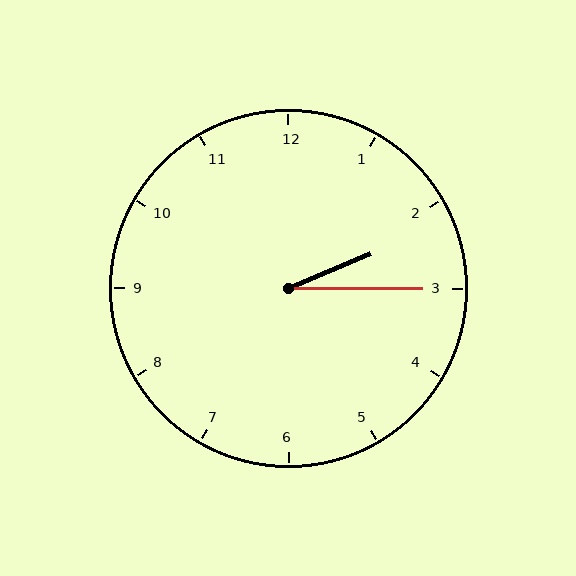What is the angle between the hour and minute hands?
Approximately 22 degrees.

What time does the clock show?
2:15.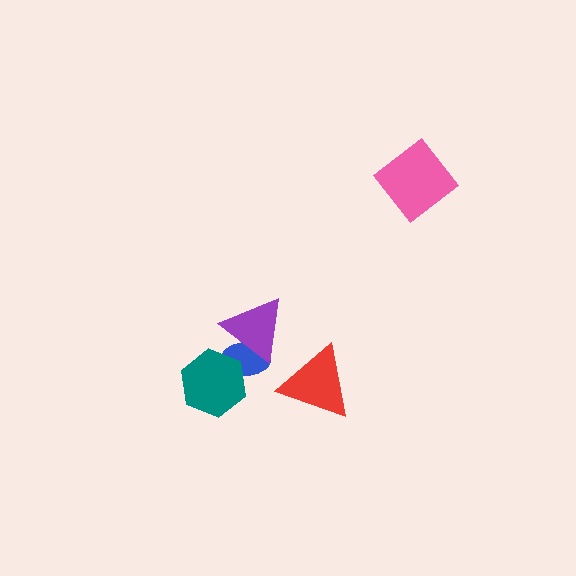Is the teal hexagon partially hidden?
No, no other shape covers it.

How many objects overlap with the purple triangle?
1 object overlaps with the purple triangle.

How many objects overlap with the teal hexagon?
1 object overlaps with the teal hexagon.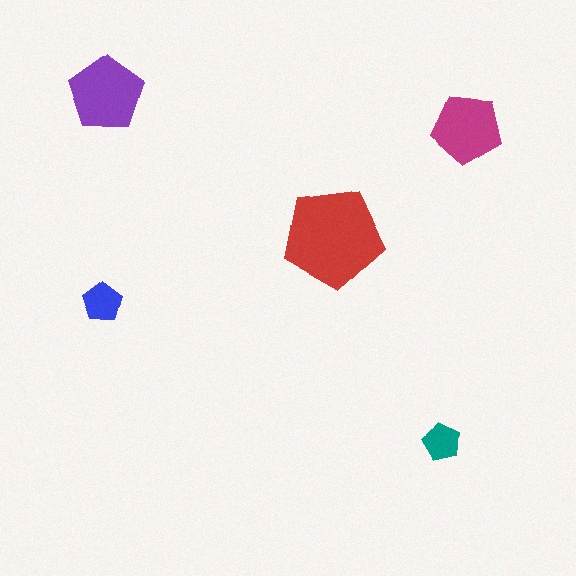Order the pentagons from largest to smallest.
the red one, the purple one, the magenta one, the blue one, the teal one.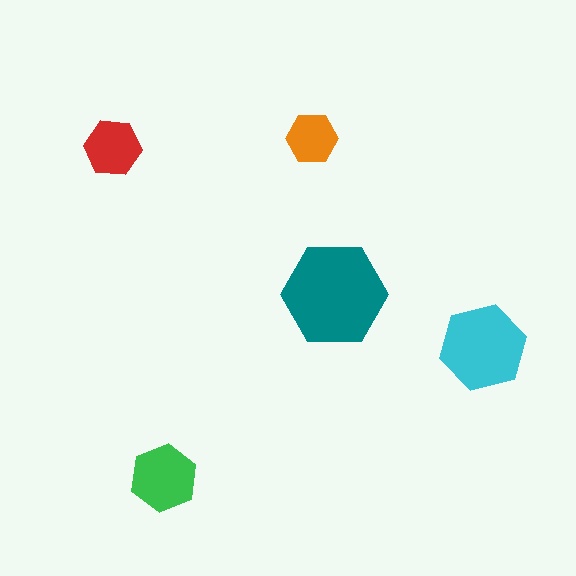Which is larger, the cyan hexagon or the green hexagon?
The cyan one.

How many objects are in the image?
There are 5 objects in the image.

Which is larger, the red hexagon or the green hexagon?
The green one.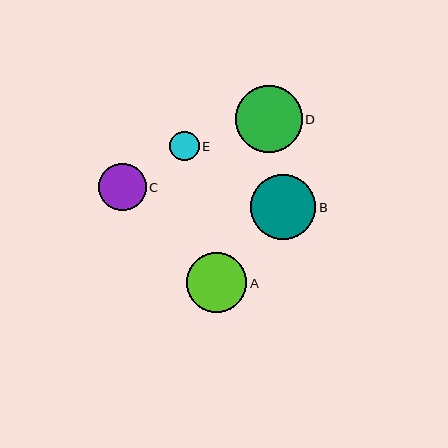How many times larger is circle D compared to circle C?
Circle D is approximately 1.4 times the size of circle C.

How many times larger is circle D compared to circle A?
Circle D is approximately 1.1 times the size of circle A.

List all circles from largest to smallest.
From largest to smallest: D, B, A, C, E.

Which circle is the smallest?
Circle E is the smallest with a size of approximately 29 pixels.